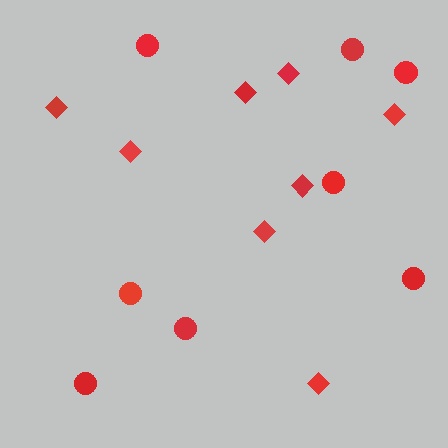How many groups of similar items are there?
There are 2 groups: one group of circles (8) and one group of diamonds (8).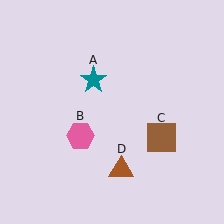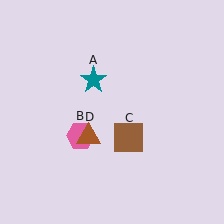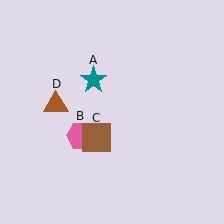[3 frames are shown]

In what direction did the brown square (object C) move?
The brown square (object C) moved left.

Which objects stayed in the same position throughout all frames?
Teal star (object A) and pink hexagon (object B) remained stationary.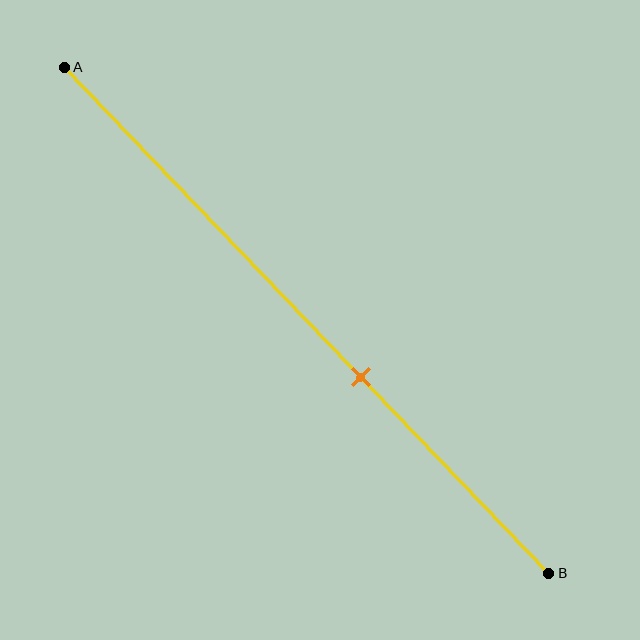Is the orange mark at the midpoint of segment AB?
No, the mark is at about 60% from A, not at the 50% midpoint.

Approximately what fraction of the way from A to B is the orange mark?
The orange mark is approximately 60% of the way from A to B.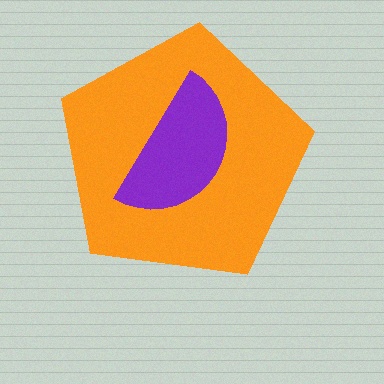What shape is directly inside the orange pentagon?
The purple semicircle.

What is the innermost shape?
The purple semicircle.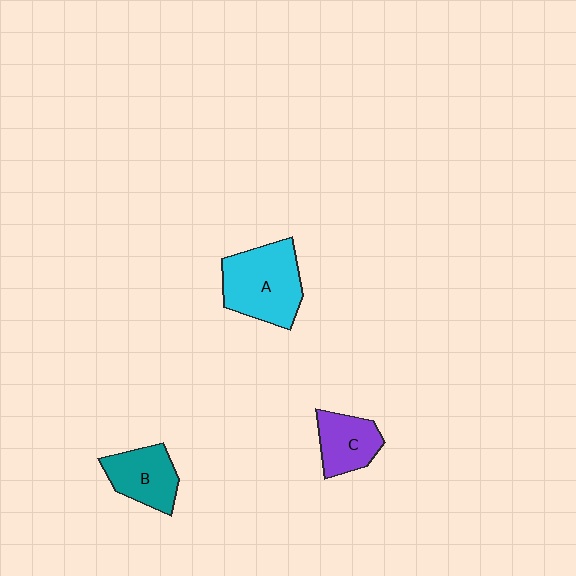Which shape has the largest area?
Shape A (cyan).